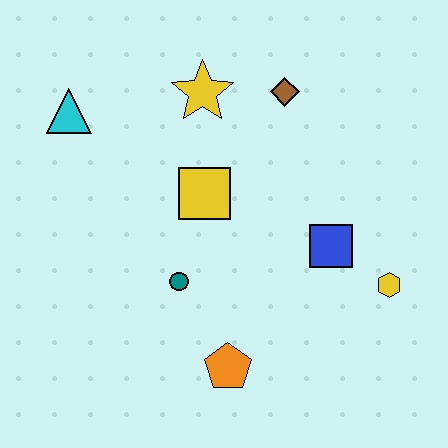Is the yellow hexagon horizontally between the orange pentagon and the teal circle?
No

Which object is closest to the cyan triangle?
The yellow star is closest to the cyan triangle.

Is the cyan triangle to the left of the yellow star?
Yes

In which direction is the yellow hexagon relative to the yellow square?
The yellow hexagon is to the right of the yellow square.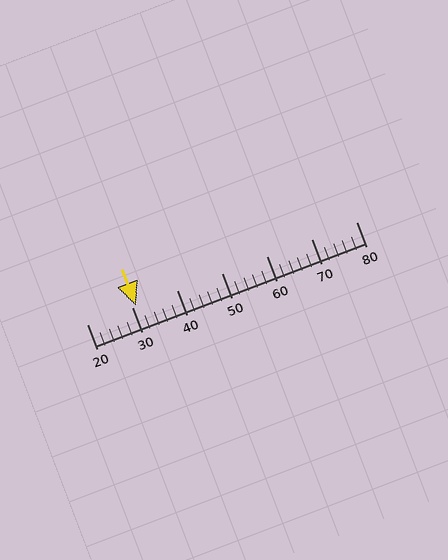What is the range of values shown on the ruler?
The ruler shows values from 20 to 80.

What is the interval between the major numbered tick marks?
The major tick marks are spaced 10 units apart.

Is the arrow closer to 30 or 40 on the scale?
The arrow is closer to 30.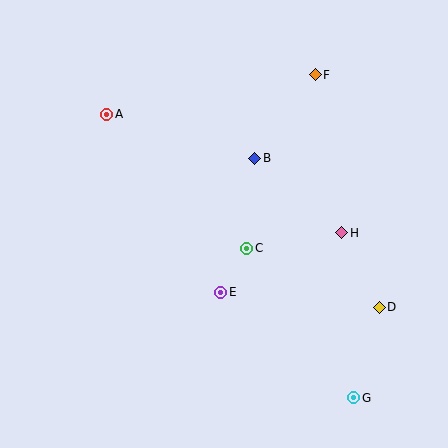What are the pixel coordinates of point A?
Point A is at (107, 114).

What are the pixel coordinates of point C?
Point C is at (247, 248).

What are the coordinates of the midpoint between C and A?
The midpoint between C and A is at (177, 181).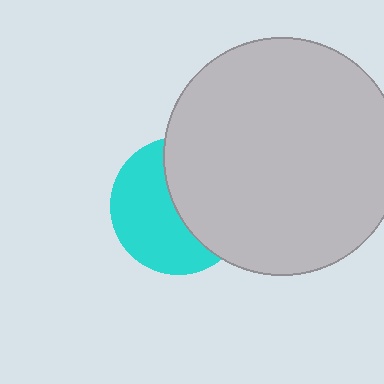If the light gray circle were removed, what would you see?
You would see the complete cyan circle.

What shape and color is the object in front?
The object in front is a light gray circle.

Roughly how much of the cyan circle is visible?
About half of it is visible (roughly 52%).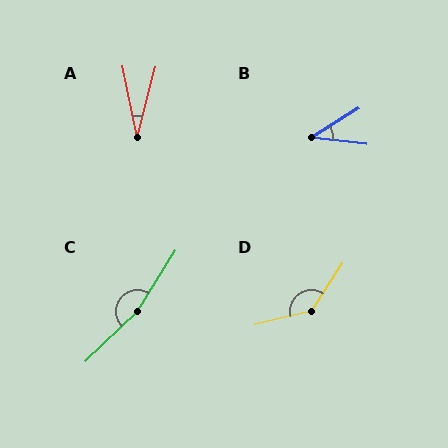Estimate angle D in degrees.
Approximately 137 degrees.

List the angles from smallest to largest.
A (26°), B (39°), D (137°), C (166°).